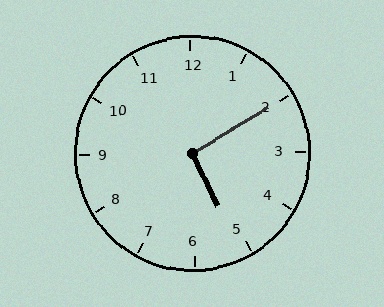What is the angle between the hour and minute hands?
Approximately 95 degrees.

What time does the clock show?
5:10.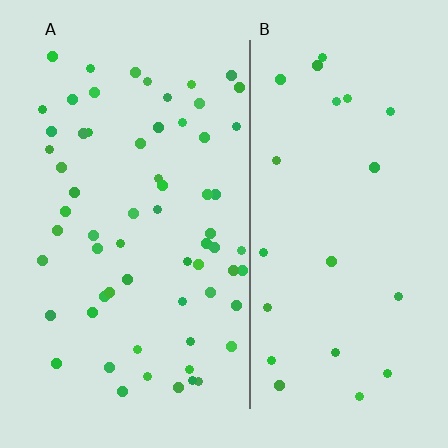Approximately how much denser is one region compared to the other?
Approximately 2.7× — region A over region B.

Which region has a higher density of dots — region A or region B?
A (the left).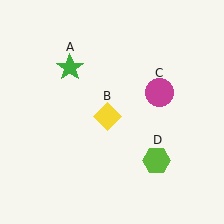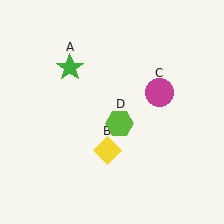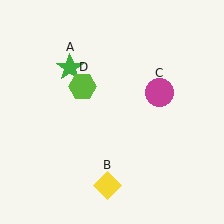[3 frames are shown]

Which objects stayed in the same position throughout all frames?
Green star (object A) and magenta circle (object C) remained stationary.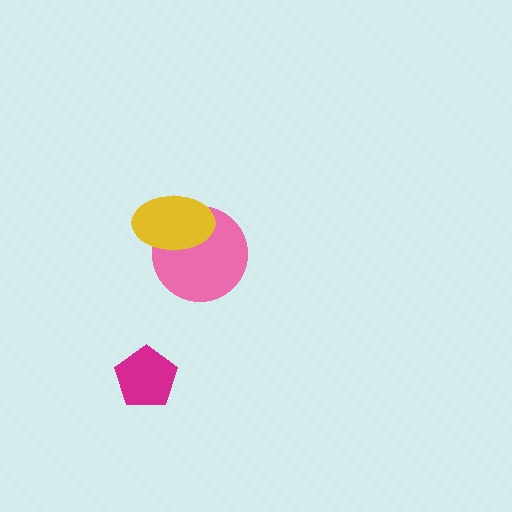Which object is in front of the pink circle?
The yellow ellipse is in front of the pink circle.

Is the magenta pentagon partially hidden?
No, no other shape covers it.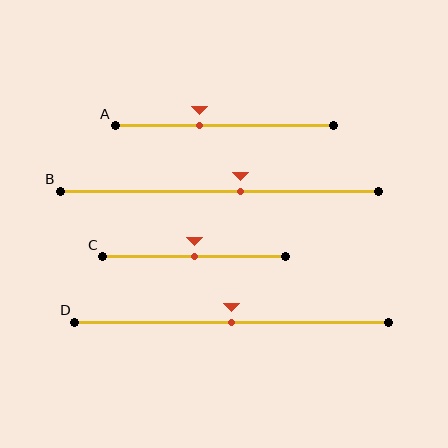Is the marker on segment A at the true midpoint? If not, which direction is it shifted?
No, the marker on segment A is shifted to the left by about 11% of the segment length.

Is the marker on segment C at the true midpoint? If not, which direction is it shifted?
Yes, the marker on segment C is at the true midpoint.